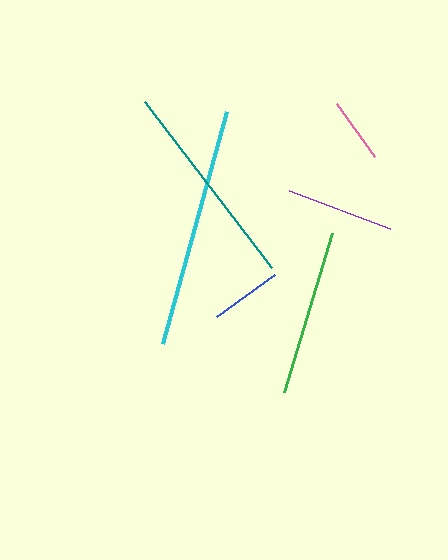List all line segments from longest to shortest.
From longest to shortest: cyan, teal, green, purple, blue, pink.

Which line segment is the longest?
The cyan line is the longest at approximately 241 pixels.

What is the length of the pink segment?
The pink segment is approximately 65 pixels long.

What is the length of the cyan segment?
The cyan segment is approximately 241 pixels long.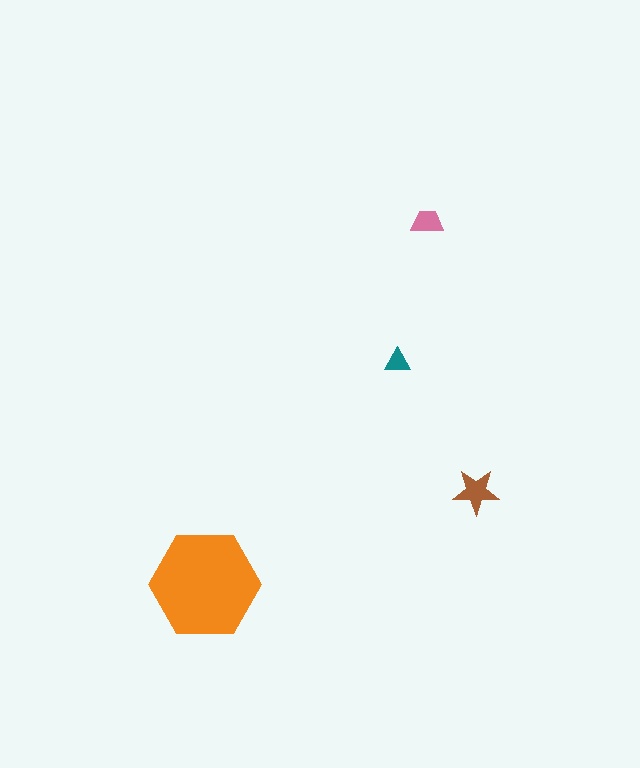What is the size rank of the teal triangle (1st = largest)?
4th.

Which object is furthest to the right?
The brown star is rightmost.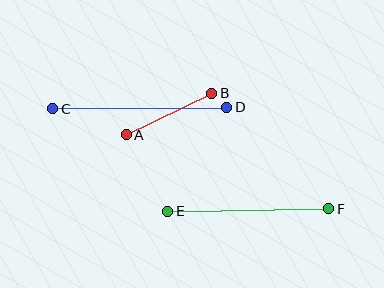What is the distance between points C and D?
The distance is approximately 174 pixels.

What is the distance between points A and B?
The distance is approximately 95 pixels.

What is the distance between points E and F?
The distance is approximately 161 pixels.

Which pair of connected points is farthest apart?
Points C and D are farthest apart.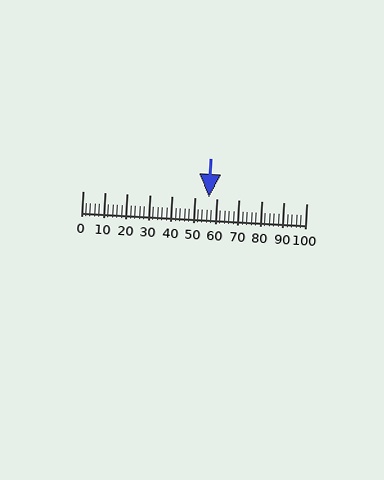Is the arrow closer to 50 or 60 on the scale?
The arrow is closer to 60.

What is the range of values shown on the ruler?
The ruler shows values from 0 to 100.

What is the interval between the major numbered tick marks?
The major tick marks are spaced 10 units apart.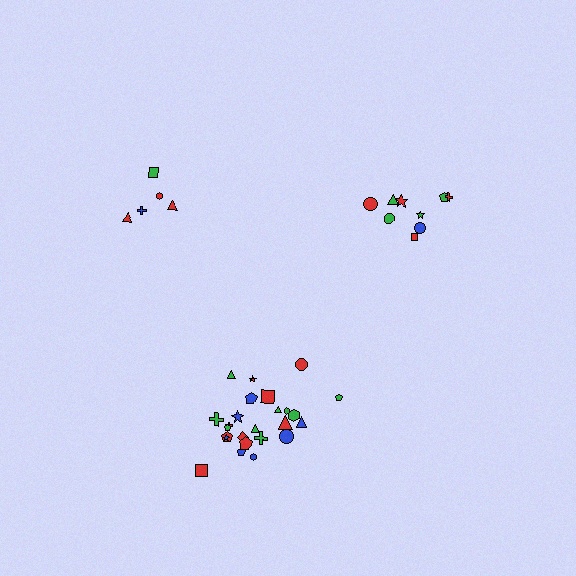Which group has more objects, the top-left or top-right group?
The top-right group.